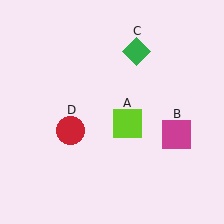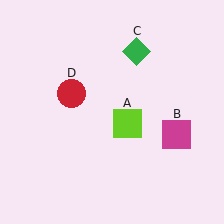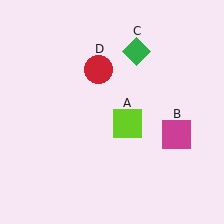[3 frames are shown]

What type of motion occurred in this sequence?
The red circle (object D) rotated clockwise around the center of the scene.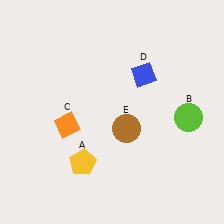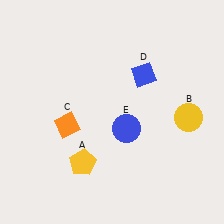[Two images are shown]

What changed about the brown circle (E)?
In Image 1, E is brown. In Image 2, it changed to blue.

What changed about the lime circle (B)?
In Image 1, B is lime. In Image 2, it changed to yellow.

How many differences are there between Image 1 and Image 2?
There are 2 differences between the two images.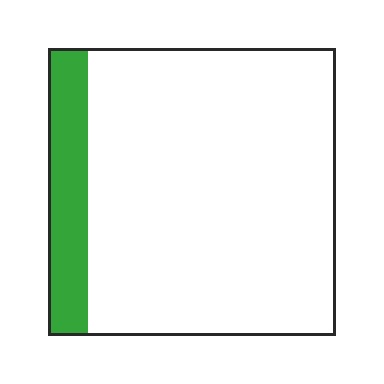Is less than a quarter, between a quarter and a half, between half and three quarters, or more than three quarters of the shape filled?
Less than a quarter.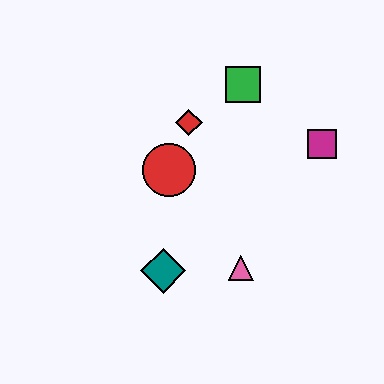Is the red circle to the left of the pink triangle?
Yes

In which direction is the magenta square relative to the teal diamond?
The magenta square is to the right of the teal diamond.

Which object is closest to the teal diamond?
The pink triangle is closest to the teal diamond.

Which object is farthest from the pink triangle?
The green square is farthest from the pink triangle.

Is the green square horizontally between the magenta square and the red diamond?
Yes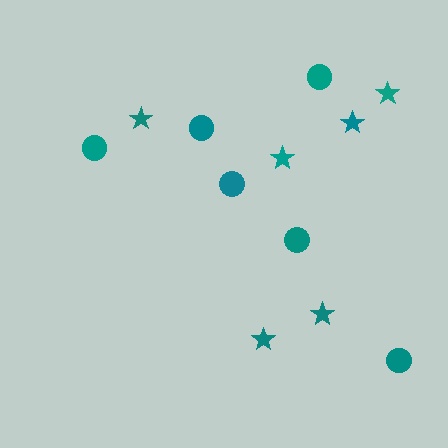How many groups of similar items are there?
There are 2 groups: one group of circles (6) and one group of stars (6).